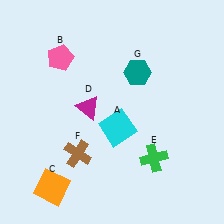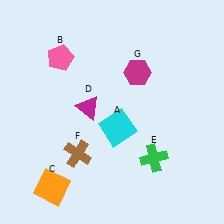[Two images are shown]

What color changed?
The hexagon (G) changed from teal in Image 1 to magenta in Image 2.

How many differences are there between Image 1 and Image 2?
There is 1 difference between the two images.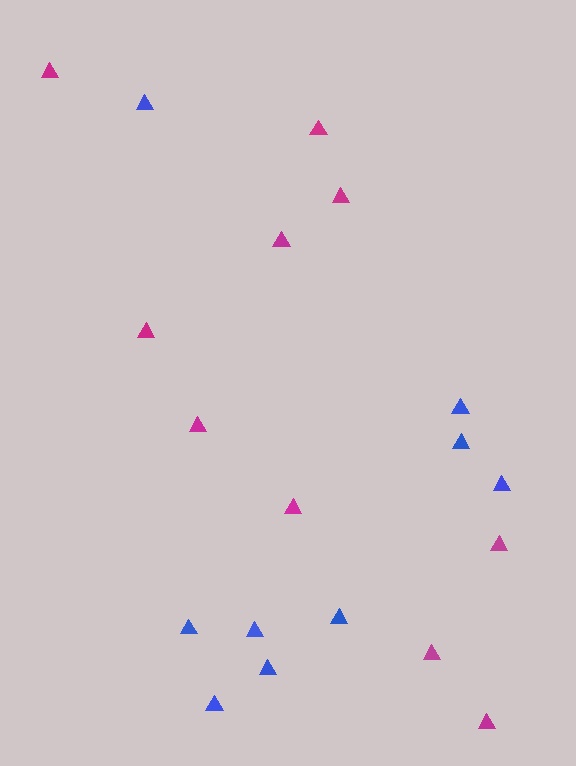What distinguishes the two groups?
There are 2 groups: one group of magenta triangles (10) and one group of blue triangles (9).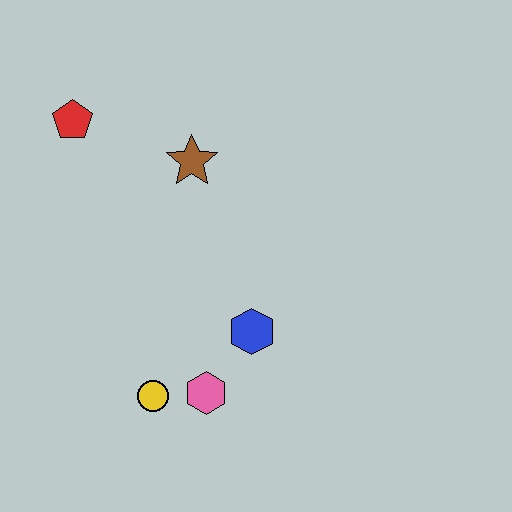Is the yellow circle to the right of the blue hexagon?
No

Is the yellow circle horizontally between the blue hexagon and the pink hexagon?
No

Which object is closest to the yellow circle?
The pink hexagon is closest to the yellow circle.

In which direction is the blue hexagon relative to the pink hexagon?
The blue hexagon is above the pink hexagon.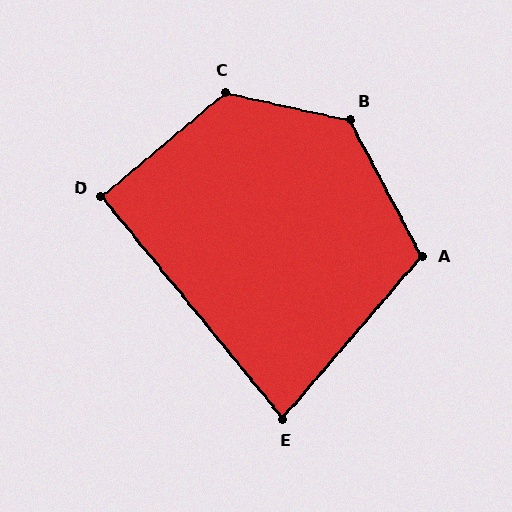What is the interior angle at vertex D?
Approximately 91 degrees (approximately right).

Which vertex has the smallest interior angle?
E, at approximately 80 degrees.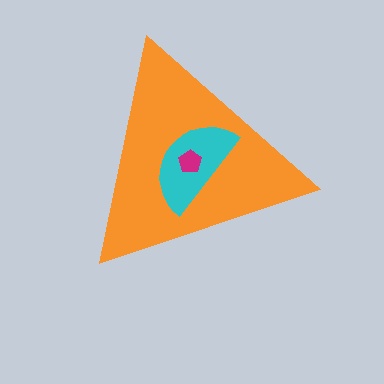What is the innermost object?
The magenta pentagon.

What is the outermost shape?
The orange triangle.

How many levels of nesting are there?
3.